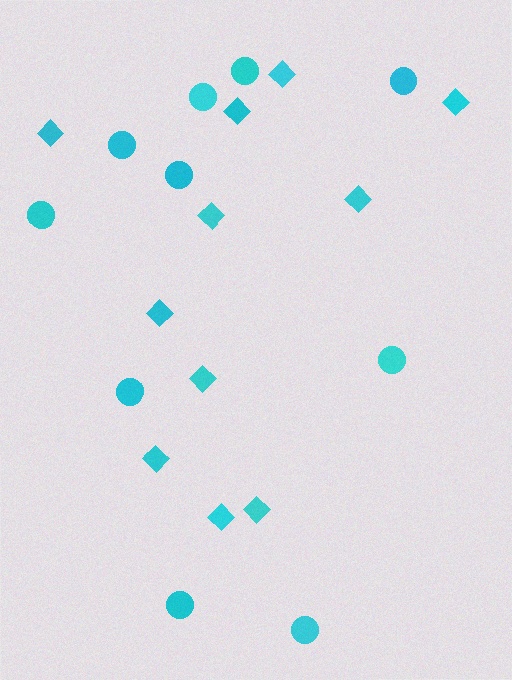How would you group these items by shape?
There are 2 groups: one group of diamonds (11) and one group of circles (10).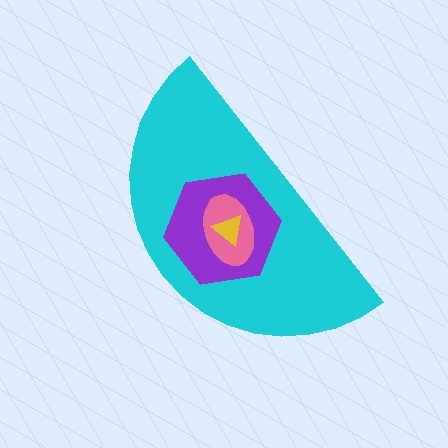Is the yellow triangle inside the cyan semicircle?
Yes.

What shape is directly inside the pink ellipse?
The yellow triangle.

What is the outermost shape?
The cyan semicircle.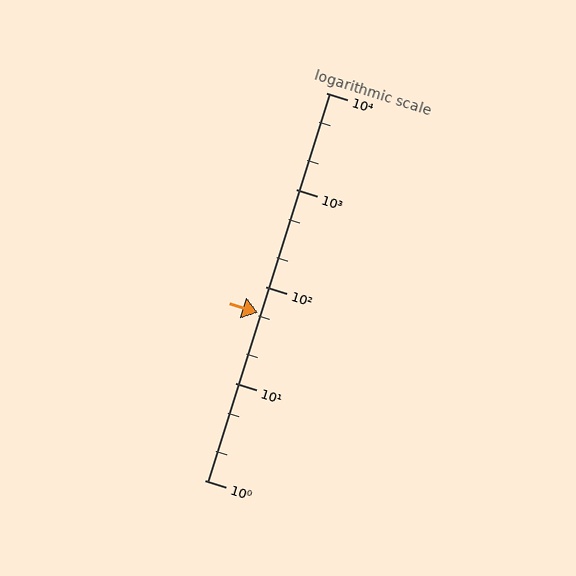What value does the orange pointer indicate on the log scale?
The pointer indicates approximately 54.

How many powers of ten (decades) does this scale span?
The scale spans 4 decades, from 1 to 10000.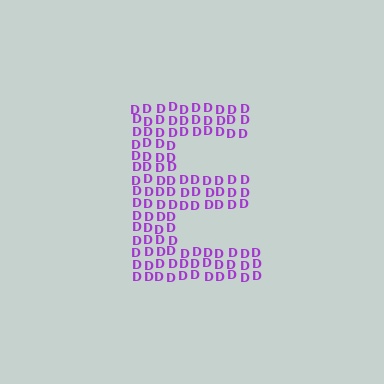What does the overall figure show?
The overall figure shows the letter E.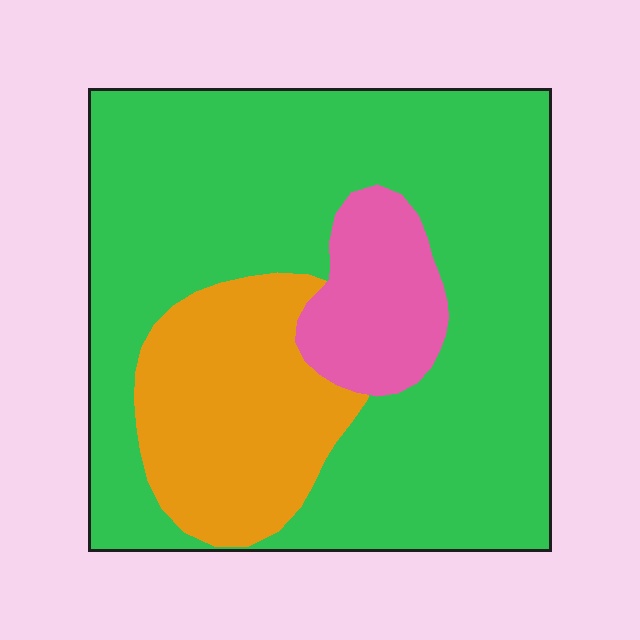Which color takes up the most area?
Green, at roughly 70%.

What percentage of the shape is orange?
Orange takes up about one fifth (1/5) of the shape.